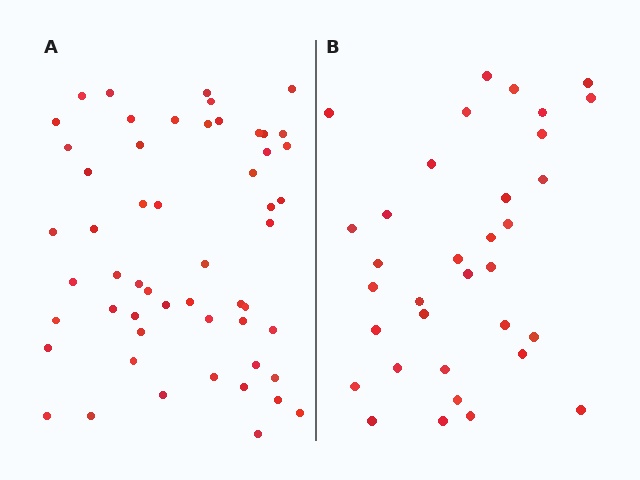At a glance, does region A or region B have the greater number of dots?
Region A (the left region) has more dots.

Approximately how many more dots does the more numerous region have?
Region A has approximately 20 more dots than region B.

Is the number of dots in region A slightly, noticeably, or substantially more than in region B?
Region A has substantially more. The ratio is roughly 1.6 to 1.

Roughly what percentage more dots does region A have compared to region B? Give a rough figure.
About 60% more.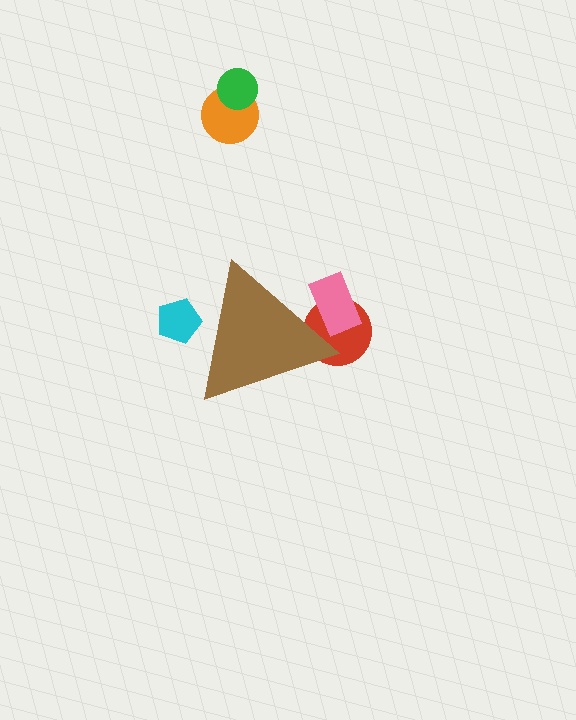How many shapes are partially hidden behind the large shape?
3 shapes are partially hidden.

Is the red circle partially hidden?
Yes, the red circle is partially hidden behind the brown triangle.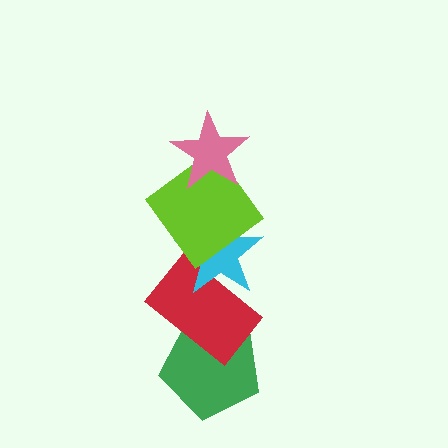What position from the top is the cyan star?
The cyan star is 3rd from the top.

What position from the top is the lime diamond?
The lime diamond is 2nd from the top.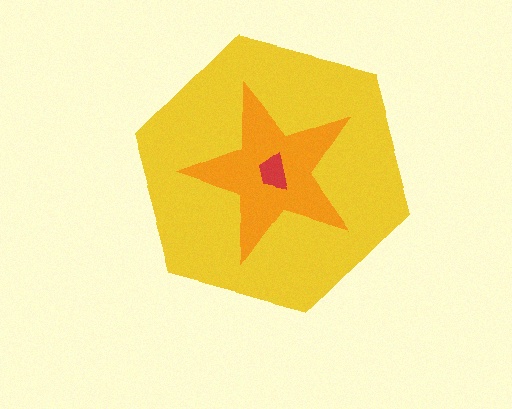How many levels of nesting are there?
3.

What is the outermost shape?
The yellow hexagon.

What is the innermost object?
The red trapezoid.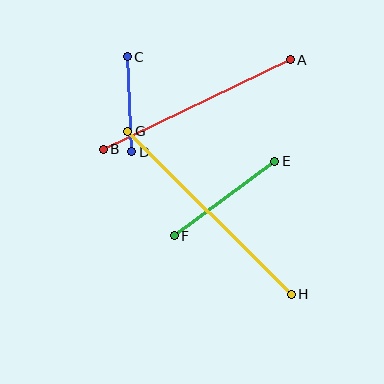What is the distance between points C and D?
The distance is approximately 95 pixels.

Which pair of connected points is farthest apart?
Points G and H are farthest apart.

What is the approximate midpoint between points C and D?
The midpoint is at approximately (129, 104) pixels.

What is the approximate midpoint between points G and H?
The midpoint is at approximately (210, 213) pixels.